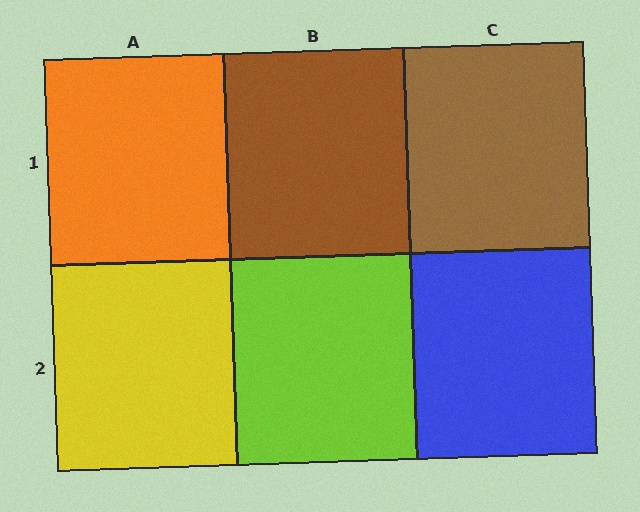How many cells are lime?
1 cell is lime.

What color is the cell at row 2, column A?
Yellow.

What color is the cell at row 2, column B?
Lime.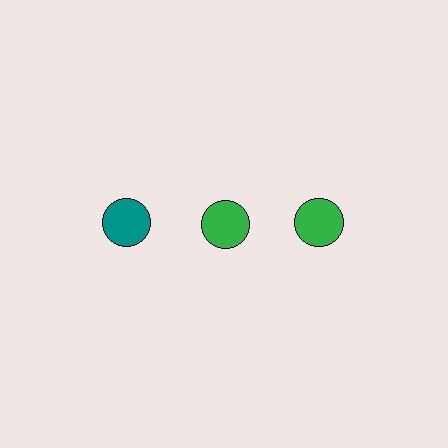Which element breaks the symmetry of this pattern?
The teal circle in the top row, leftmost column breaks the symmetry. All other shapes are green circles.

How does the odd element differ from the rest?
It has a different color: teal instead of green.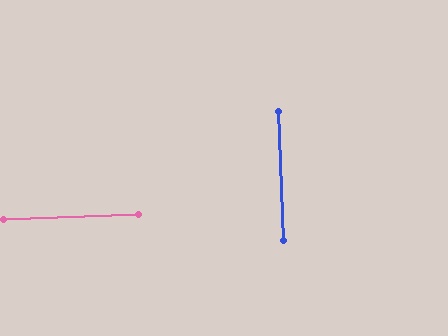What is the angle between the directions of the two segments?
Approximately 90 degrees.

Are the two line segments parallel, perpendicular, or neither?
Perpendicular — they meet at approximately 90°.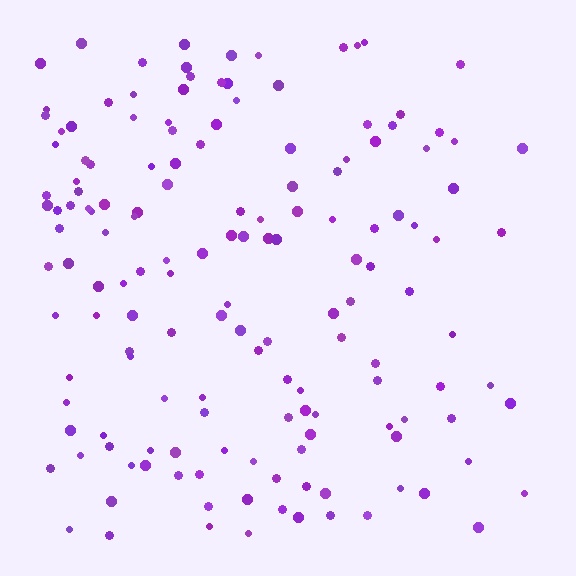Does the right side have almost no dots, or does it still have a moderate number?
Still a moderate number, just noticeably fewer than the left.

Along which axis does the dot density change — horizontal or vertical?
Horizontal.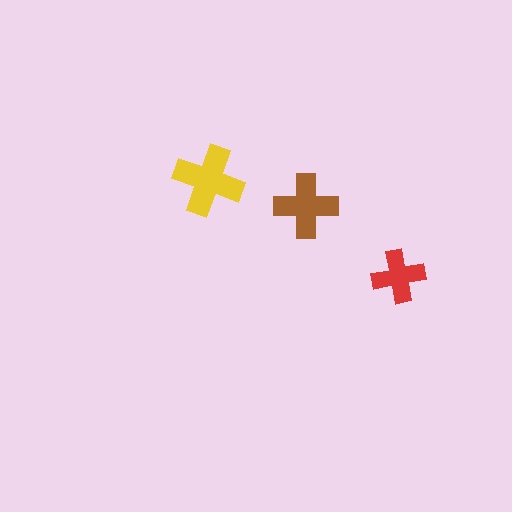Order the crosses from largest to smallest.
the yellow one, the brown one, the red one.